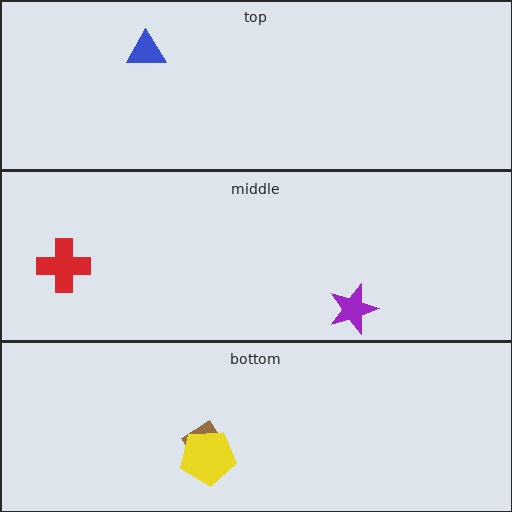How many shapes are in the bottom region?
2.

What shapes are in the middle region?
The purple star, the red cross.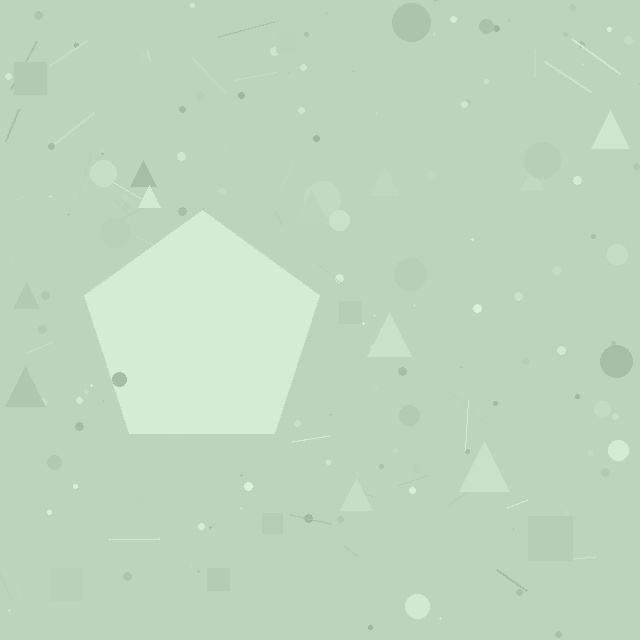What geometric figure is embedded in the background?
A pentagon is embedded in the background.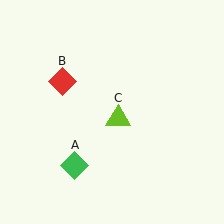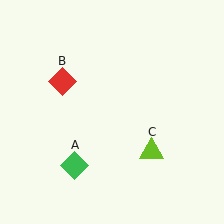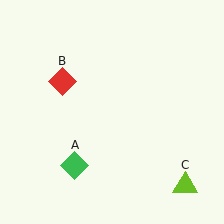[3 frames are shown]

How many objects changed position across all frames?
1 object changed position: lime triangle (object C).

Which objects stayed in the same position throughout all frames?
Green diamond (object A) and red diamond (object B) remained stationary.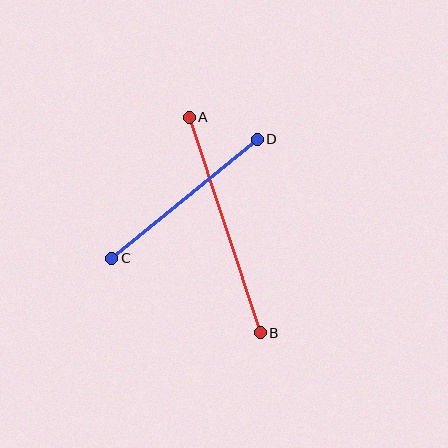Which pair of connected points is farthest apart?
Points A and B are farthest apart.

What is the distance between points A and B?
The distance is approximately 227 pixels.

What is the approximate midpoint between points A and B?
The midpoint is at approximately (225, 225) pixels.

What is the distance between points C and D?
The distance is approximately 188 pixels.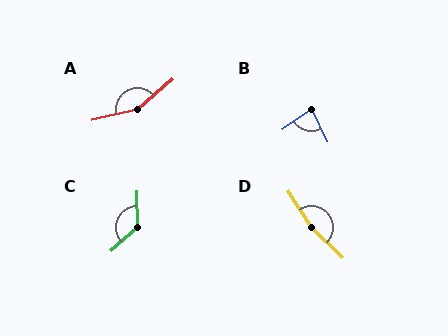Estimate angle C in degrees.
Approximately 130 degrees.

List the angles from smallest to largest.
B (81°), C (130°), A (153°), D (167°).